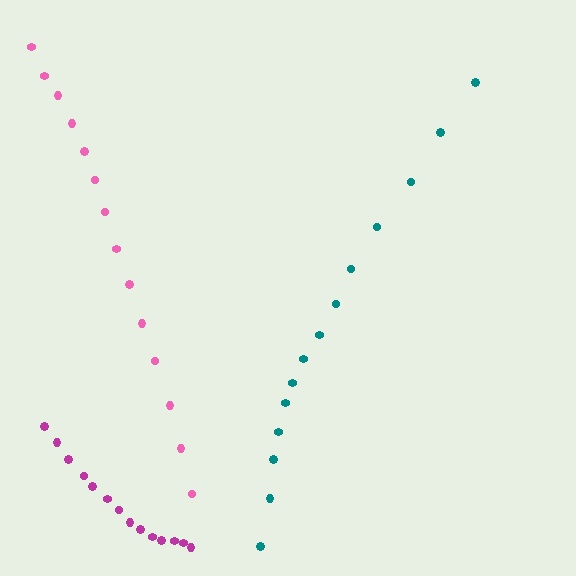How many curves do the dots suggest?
There are 3 distinct paths.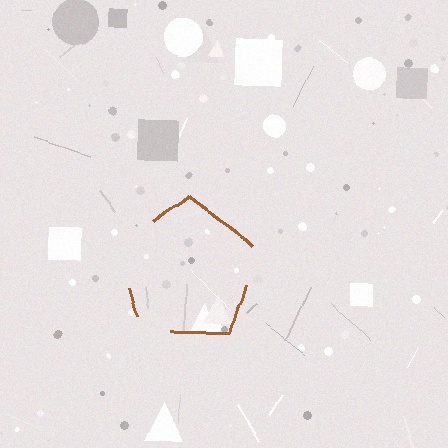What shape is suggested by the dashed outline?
The dashed outline suggests a pentagon.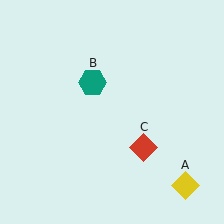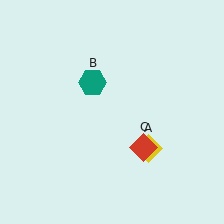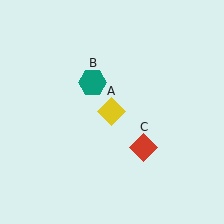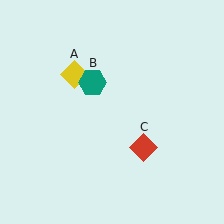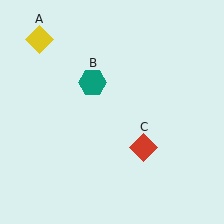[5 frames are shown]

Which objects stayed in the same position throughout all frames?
Teal hexagon (object B) and red diamond (object C) remained stationary.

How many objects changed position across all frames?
1 object changed position: yellow diamond (object A).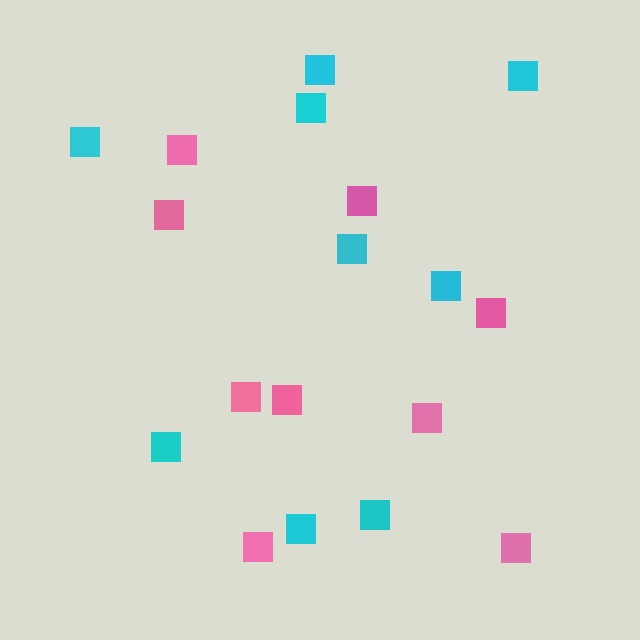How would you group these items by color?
There are 2 groups: one group of pink squares (9) and one group of cyan squares (9).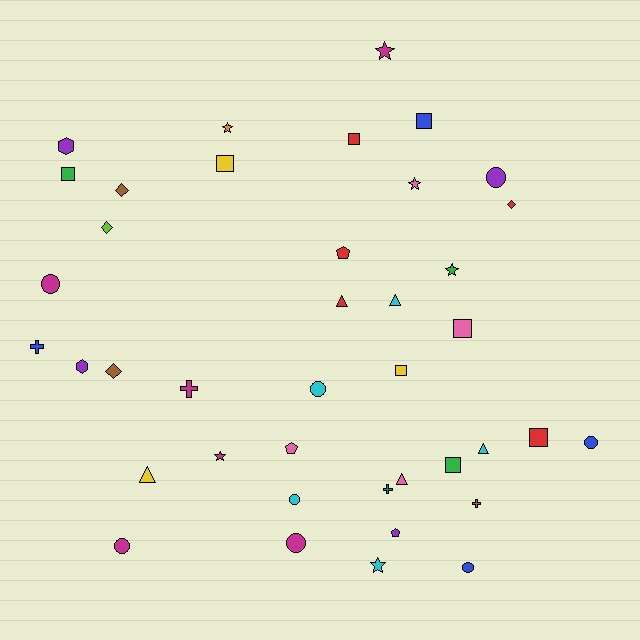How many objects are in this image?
There are 40 objects.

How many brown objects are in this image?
There are 3 brown objects.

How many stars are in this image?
There are 6 stars.